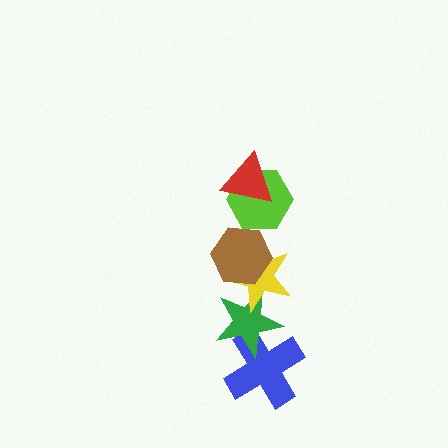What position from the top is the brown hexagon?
The brown hexagon is 3rd from the top.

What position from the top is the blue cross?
The blue cross is 6th from the top.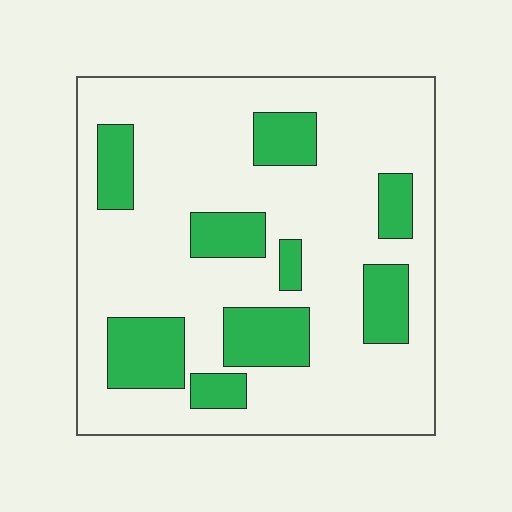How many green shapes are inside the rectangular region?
9.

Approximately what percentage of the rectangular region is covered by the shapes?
Approximately 25%.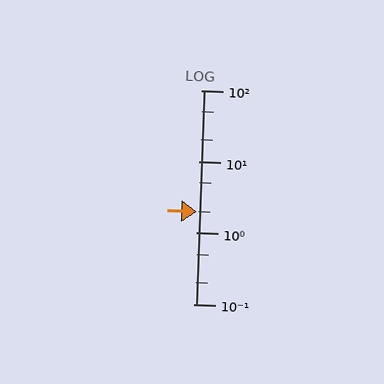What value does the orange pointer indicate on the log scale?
The pointer indicates approximately 2.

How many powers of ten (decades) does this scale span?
The scale spans 3 decades, from 0.1 to 100.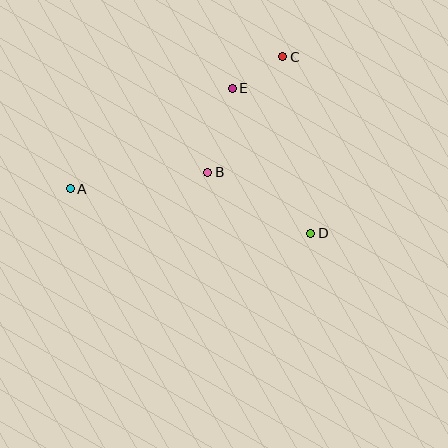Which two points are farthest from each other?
Points A and C are farthest from each other.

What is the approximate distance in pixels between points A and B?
The distance between A and B is approximately 138 pixels.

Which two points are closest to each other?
Points C and E are closest to each other.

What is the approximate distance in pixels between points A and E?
The distance between A and E is approximately 190 pixels.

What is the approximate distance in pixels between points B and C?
The distance between B and C is approximately 138 pixels.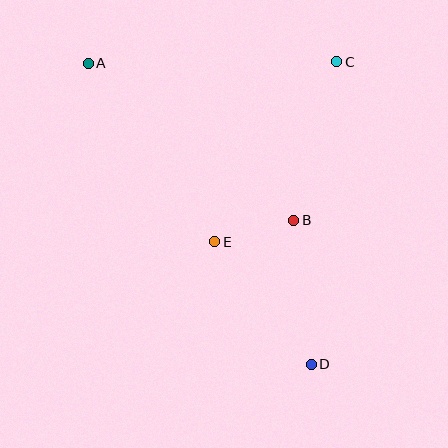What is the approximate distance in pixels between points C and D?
The distance between C and D is approximately 304 pixels.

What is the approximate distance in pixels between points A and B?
The distance between A and B is approximately 259 pixels.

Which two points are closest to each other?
Points B and E are closest to each other.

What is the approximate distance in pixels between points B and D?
The distance between B and D is approximately 145 pixels.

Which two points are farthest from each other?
Points A and D are farthest from each other.